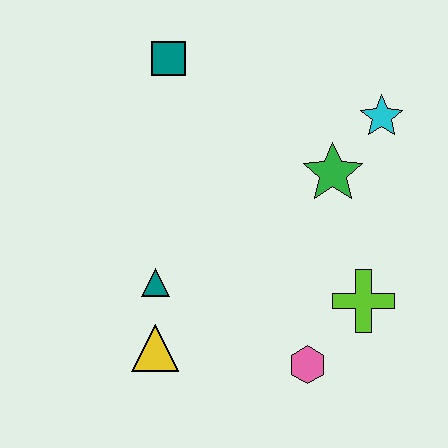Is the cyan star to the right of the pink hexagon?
Yes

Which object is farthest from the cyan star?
The yellow triangle is farthest from the cyan star.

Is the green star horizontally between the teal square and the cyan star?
Yes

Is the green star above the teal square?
No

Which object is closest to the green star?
The cyan star is closest to the green star.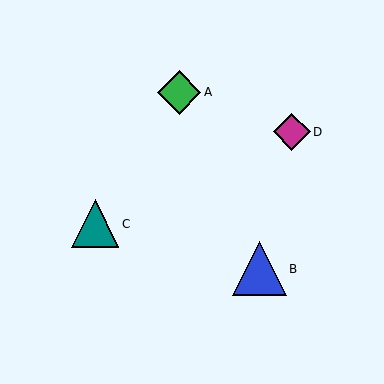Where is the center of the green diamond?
The center of the green diamond is at (179, 92).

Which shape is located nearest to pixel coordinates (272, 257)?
The blue triangle (labeled B) at (259, 269) is nearest to that location.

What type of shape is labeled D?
Shape D is a magenta diamond.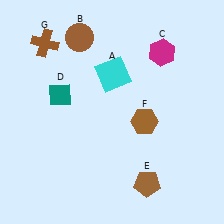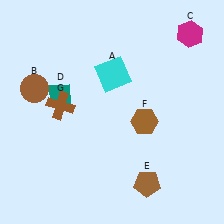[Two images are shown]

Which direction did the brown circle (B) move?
The brown circle (B) moved down.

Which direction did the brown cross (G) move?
The brown cross (G) moved down.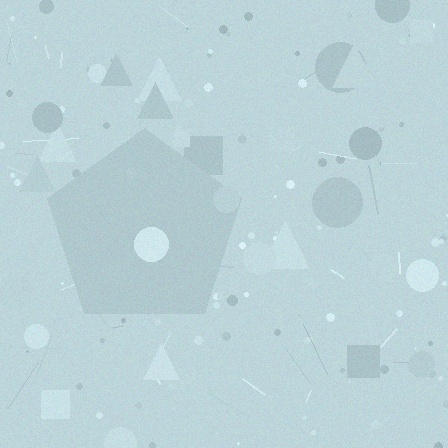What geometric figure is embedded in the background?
A pentagon is embedded in the background.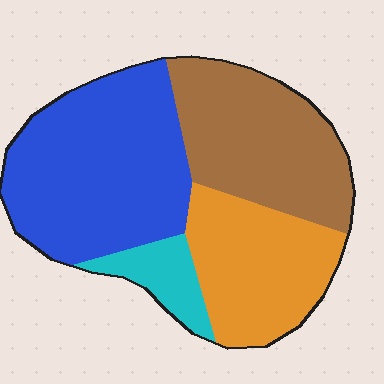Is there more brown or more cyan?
Brown.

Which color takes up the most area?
Blue, at roughly 40%.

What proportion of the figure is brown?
Brown takes up about one quarter (1/4) of the figure.